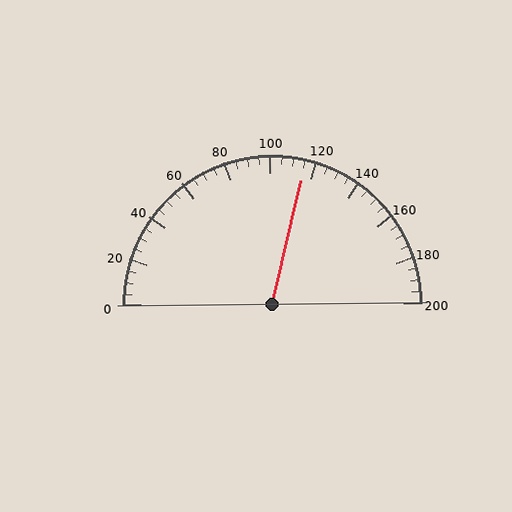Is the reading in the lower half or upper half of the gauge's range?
The reading is in the upper half of the range (0 to 200).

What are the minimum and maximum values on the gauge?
The gauge ranges from 0 to 200.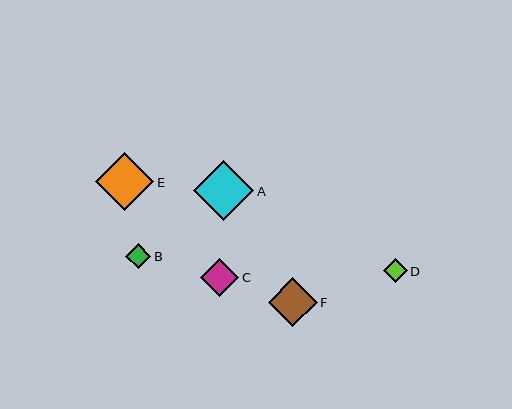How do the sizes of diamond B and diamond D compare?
Diamond B and diamond D are approximately the same size.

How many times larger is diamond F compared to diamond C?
Diamond F is approximately 1.3 times the size of diamond C.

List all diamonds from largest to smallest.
From largest to smallest: A, E, F, C, B, D.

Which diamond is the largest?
Diamond A is the largest with a size of approximately 60 pixels.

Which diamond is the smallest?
Diamond D is the smallest with a size of approximately 24 pixels.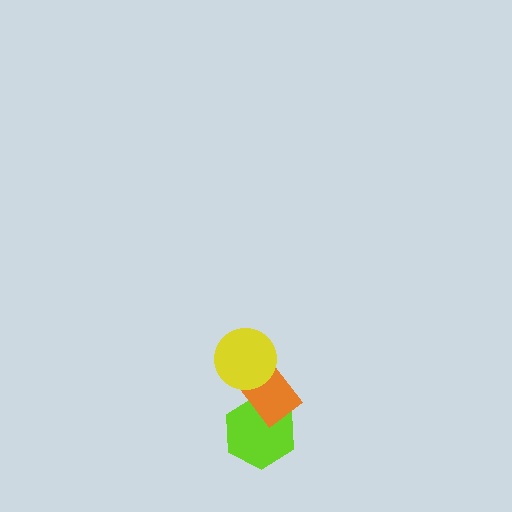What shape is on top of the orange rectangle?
The yellow circle is on top of the orange rectangle.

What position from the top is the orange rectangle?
The orange rectangle is 2nd from the top.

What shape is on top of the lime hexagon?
The orange rectangle is on top of the lime hexagon.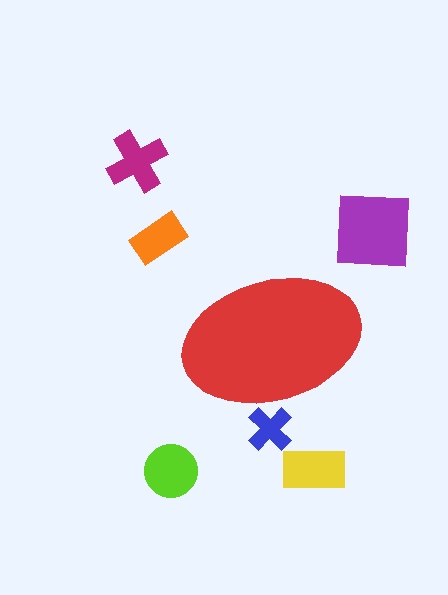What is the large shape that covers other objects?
A red ellipse.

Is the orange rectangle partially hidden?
No, the orange rectangle is fully visible.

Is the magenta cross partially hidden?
No, the magenta cross is fully visible.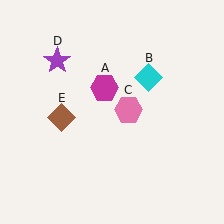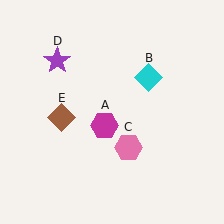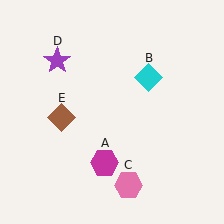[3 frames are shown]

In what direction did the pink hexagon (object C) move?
The pink hexagon (object C) moved down.